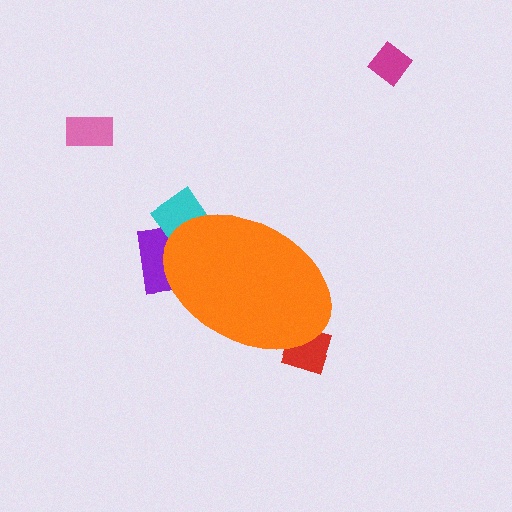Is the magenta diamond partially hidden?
No, the magenta diamond is fully visible.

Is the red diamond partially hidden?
Yes, the red diamond is partially hidden behind the orange ellipse.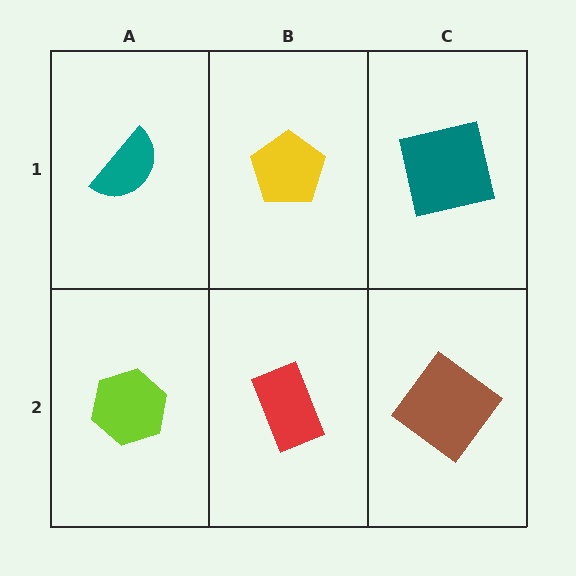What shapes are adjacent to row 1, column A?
A lime hexagon (row 2, column A), a yellow pentagon (row 1, column B).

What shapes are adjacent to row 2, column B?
A yellow pentagon (row 1, column B), a lime hexagon (row 2, column A), a brown diamond (row 2, column C).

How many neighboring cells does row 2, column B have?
3.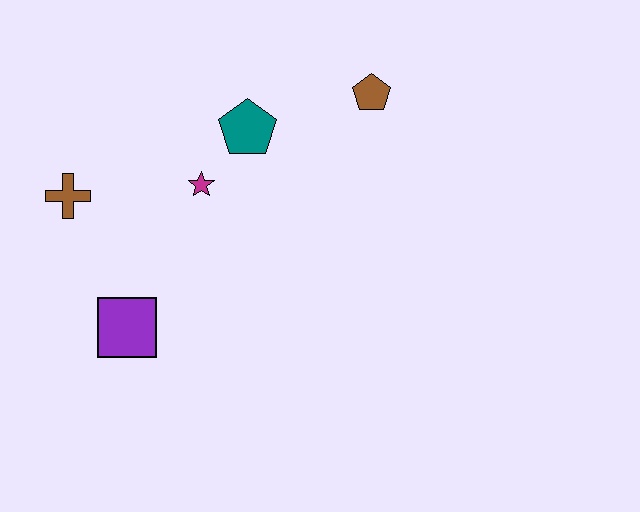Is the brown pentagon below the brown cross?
No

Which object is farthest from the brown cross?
The brown pentagon is farthest from the brown cross.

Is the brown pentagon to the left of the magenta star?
No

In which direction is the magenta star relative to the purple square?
The magenta star is above the purple square.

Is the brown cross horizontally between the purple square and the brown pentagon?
No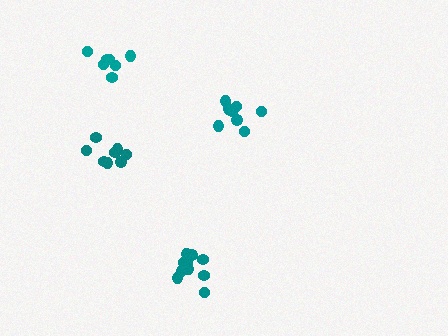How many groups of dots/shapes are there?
There are 4 groups.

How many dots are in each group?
Group 1: 9 dots, Group 2: 10 dots, Group 3: 7 dots, Group 4: 8 dots (34 total).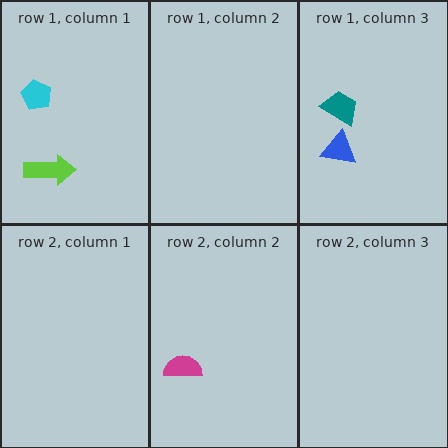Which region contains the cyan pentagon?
The row 1, column 1 region.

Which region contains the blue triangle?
The row 1, column 3 region.